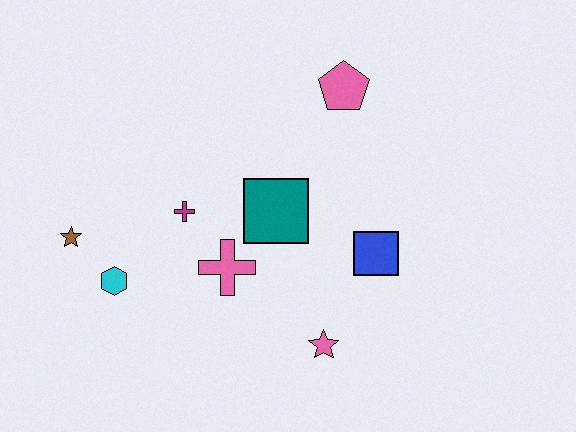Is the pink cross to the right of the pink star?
No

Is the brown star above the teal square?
No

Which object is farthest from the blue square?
The brown star is farthest from the blue square.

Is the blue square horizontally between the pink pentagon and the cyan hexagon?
No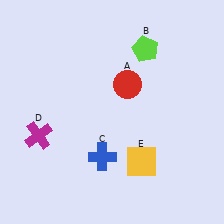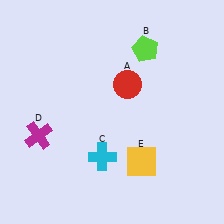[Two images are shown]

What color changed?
The cross (C) changed from blue in Image 1 to cyan in Image 2.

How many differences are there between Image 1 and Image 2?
There is 1 difference between the two images.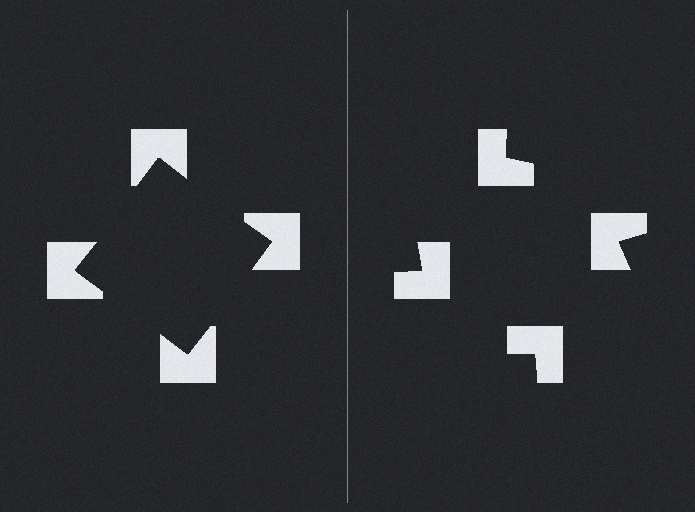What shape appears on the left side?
An illusory square.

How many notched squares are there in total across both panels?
8 — 4 on each side.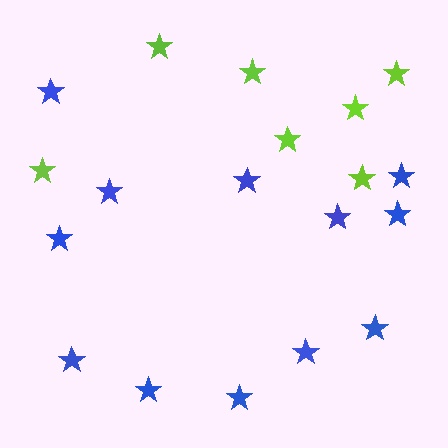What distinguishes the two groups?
There are 2 groups: one group of lime stars (7) and one group of blue stars (12).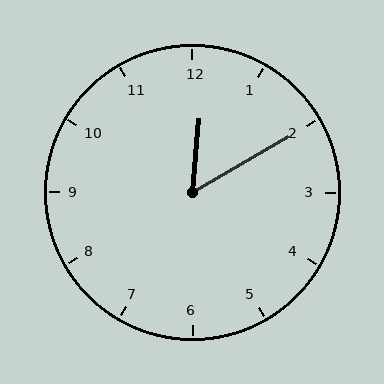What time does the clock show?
12:10.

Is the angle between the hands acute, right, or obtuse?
It is acute.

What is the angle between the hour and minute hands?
Approximately 55 degrees.